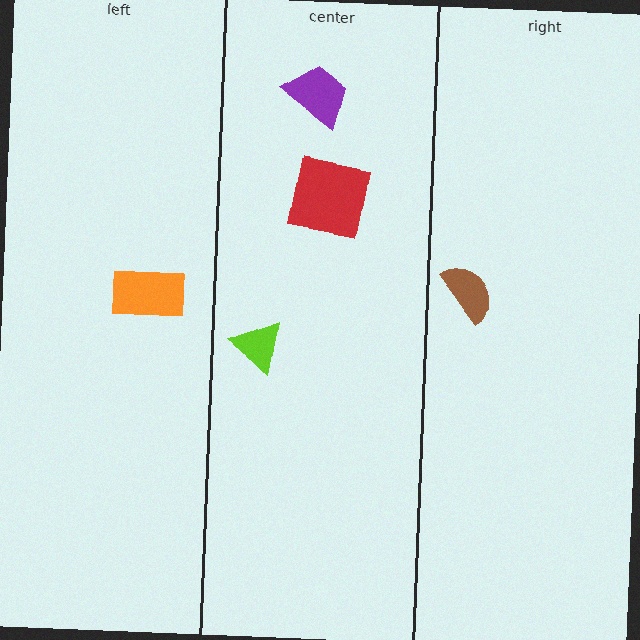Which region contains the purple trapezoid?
The center region.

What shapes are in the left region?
The orange rectangle.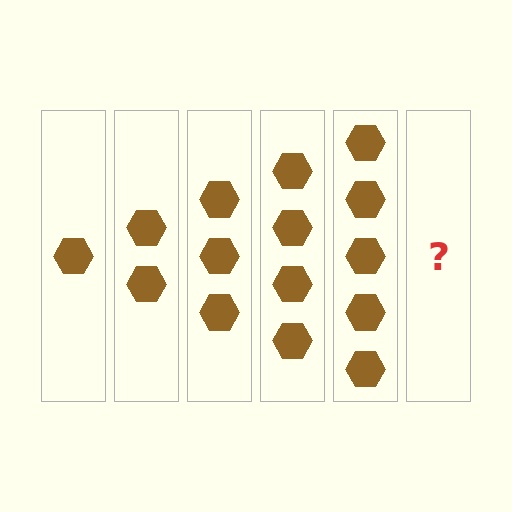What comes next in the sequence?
The next element should be 6 hexagons.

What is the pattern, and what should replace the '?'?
The pattern is that each step adds one more hexagon. The '?' should be 6 hexagons.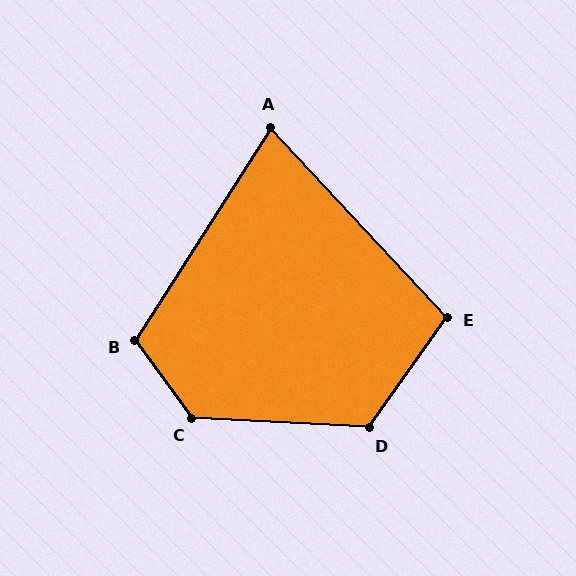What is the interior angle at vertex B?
Approximately 111 degrees (obtuse).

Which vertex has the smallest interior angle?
A, at approximately 75 degrees.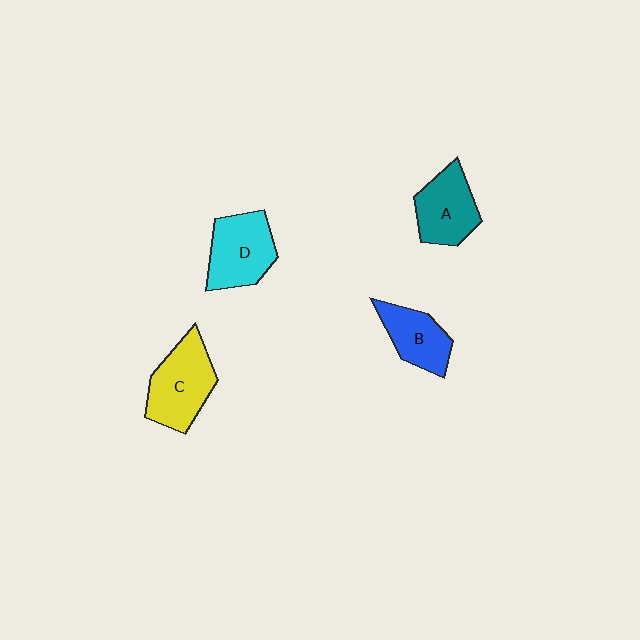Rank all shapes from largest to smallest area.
From largest to smallest: C (yellow), D (cyan), A (teal), B (blue).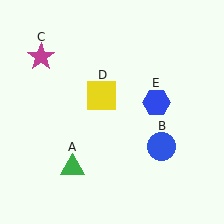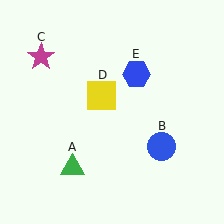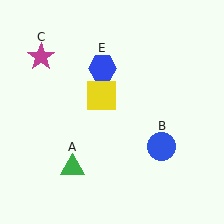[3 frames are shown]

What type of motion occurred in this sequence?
The blue hexagon (object E) rotated counterclockwise around the center of the scene.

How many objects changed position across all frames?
1 object changed position: blue hexagon (object E).